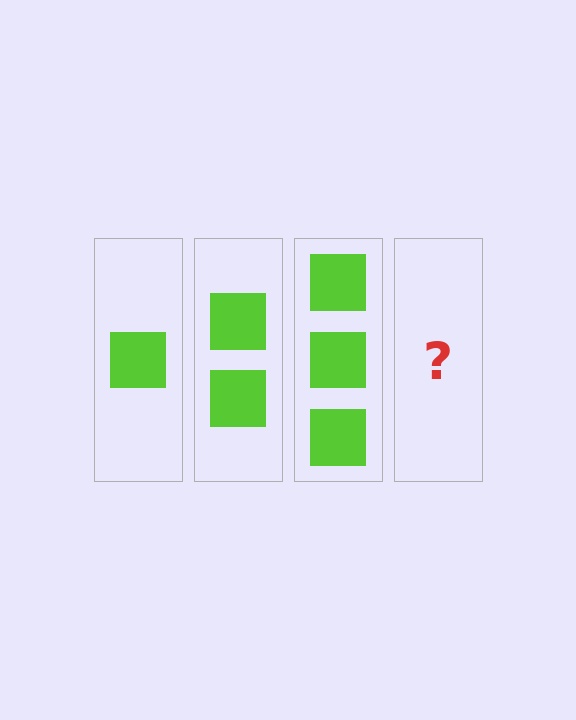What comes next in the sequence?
The next element should be 4 squares.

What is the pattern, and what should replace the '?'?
The pattern is that each step adds one more square. The '?' should be 4 squares.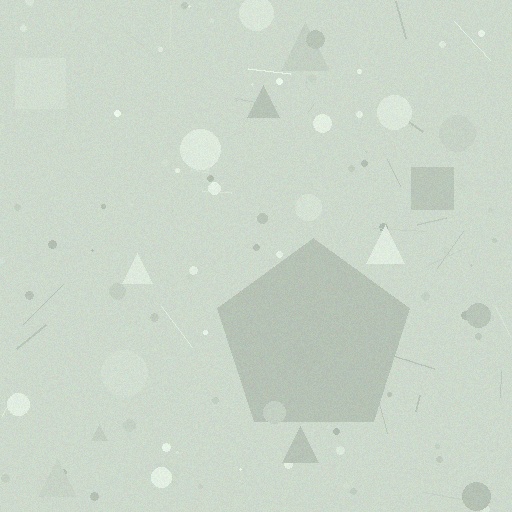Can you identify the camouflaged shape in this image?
The camouflaged shape is a pentagon.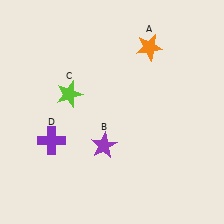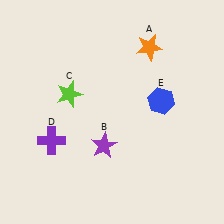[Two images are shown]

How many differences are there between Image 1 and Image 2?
There is 1 difference between the two images.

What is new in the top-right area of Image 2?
A blue hexagon (E) was added in the top-right area of Image 2.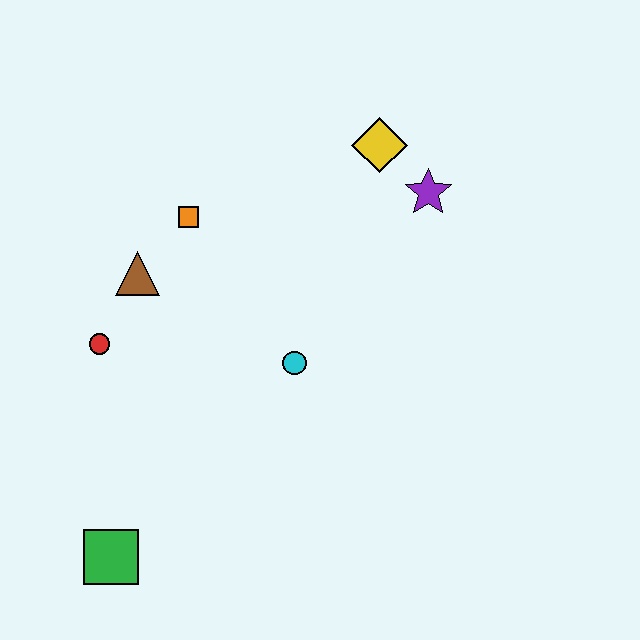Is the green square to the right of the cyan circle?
No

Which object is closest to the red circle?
The brown triangle is closest to the red circle.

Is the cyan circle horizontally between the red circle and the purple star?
Yes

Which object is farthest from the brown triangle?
The purple star is farthest from the brown triangle.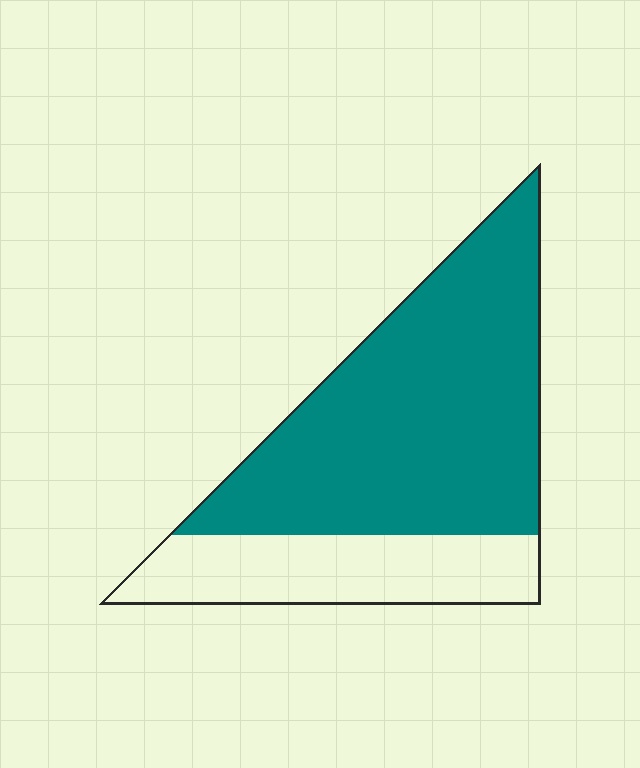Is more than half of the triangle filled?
Yes.